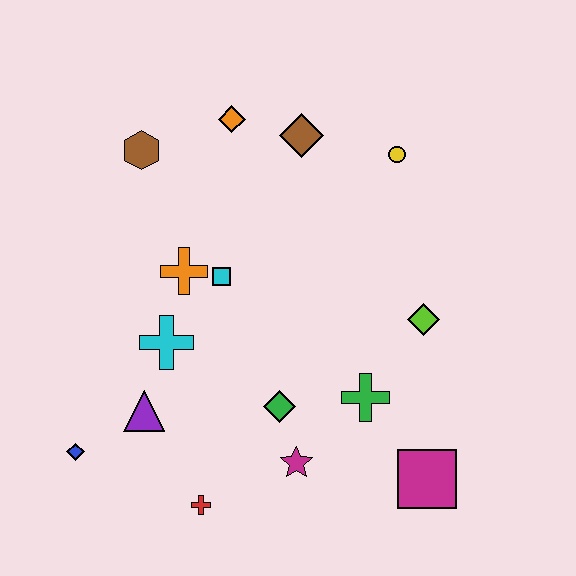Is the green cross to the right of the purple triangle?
Yes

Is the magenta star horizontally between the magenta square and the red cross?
Yes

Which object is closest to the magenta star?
The green diamond is closest to the magenta star.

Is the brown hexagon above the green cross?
Yes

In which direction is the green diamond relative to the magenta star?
The green diamond is above the magenta star.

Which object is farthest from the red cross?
The yellow circle is farthest from the red cross.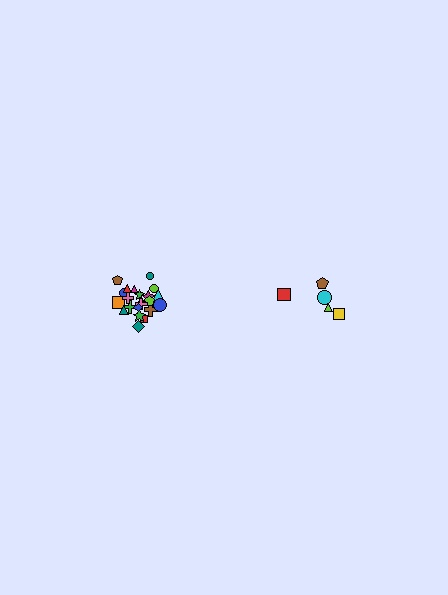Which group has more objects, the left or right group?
The left group.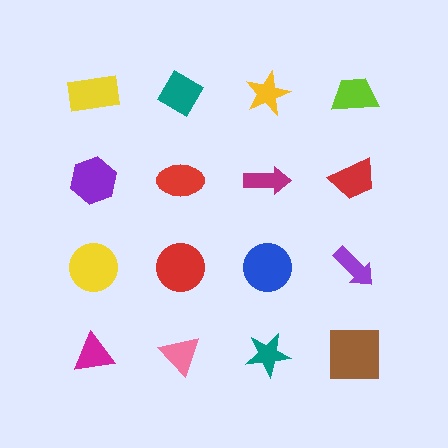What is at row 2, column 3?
A magenta arrow.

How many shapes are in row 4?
4 shapes.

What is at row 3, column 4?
A purple arrow.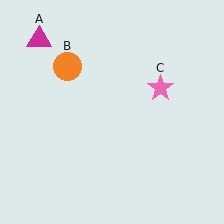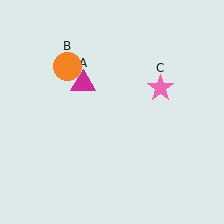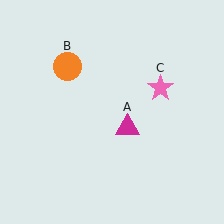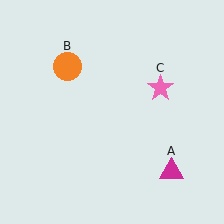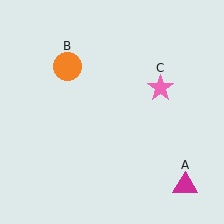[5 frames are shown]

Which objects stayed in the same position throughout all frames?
Orange circle (object B) and pink star (object C) remained stationary.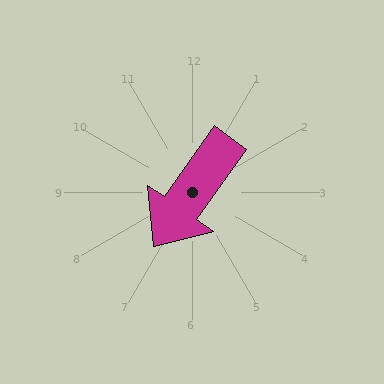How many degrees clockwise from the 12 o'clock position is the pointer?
Approximately 215 degrees.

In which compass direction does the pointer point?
Southwest.